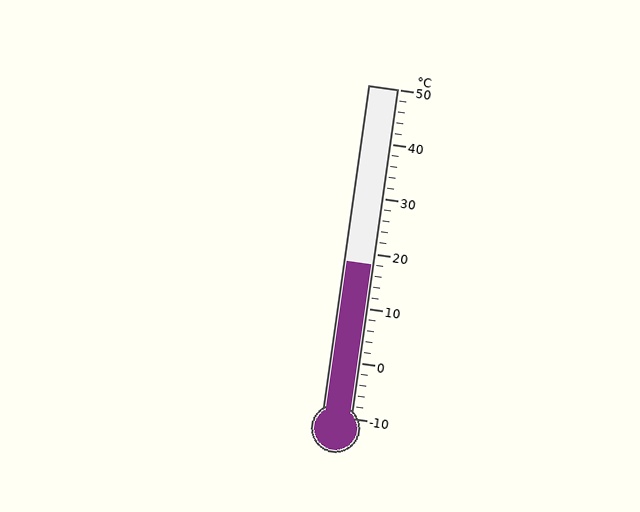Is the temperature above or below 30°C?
The temperature is below 30°C.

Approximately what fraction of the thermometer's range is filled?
The thermometer is filled to approximately 45% of its range.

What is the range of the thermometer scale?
The thermometer scale ranges from -10°C to 50°C.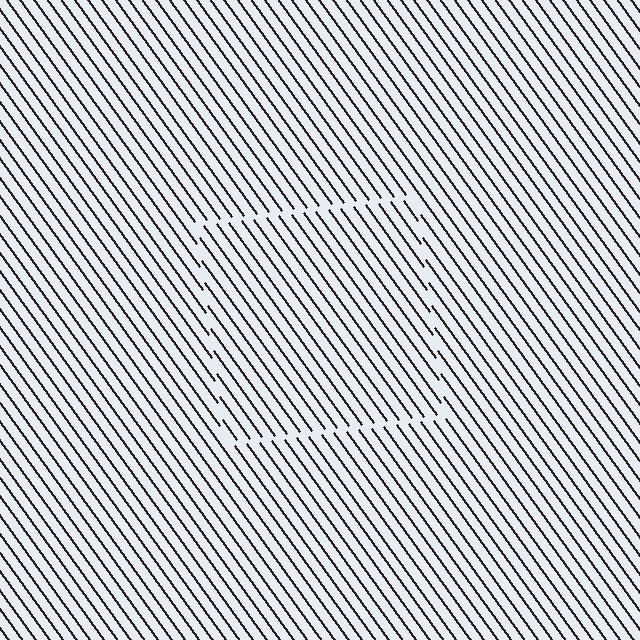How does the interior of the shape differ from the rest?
The interior of the shape contains the same grating, shifted by half a period — the contour is defined by the phase discontinuity where line-ends from the inner and outer gratings abut.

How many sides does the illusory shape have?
4 sides — the line-ends trace a square.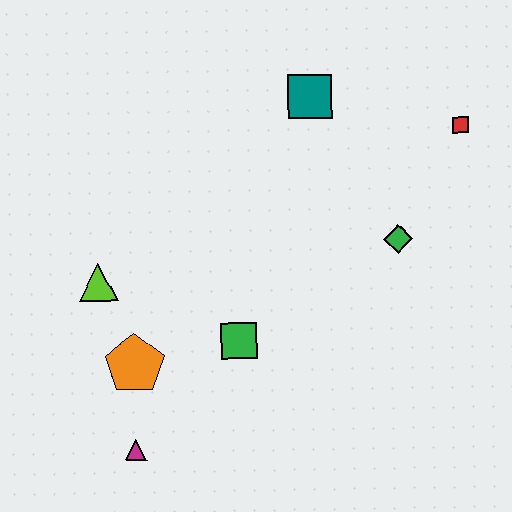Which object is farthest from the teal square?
The magenta triangle is farthest from the teal square.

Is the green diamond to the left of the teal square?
No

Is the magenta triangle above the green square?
No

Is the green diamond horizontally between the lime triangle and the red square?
Yes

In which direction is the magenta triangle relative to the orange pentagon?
The magenta triangle is below the orange pentagon.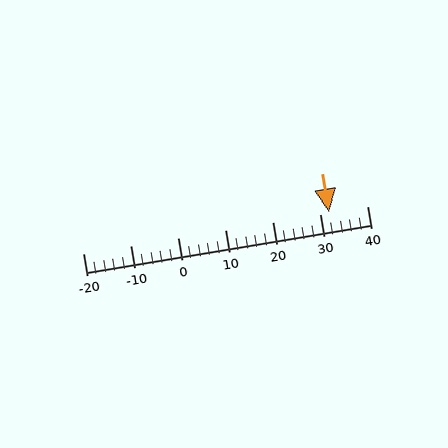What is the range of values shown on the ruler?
The ruler shows values from -20 to 40.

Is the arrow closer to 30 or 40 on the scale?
The arrow is closer to 30.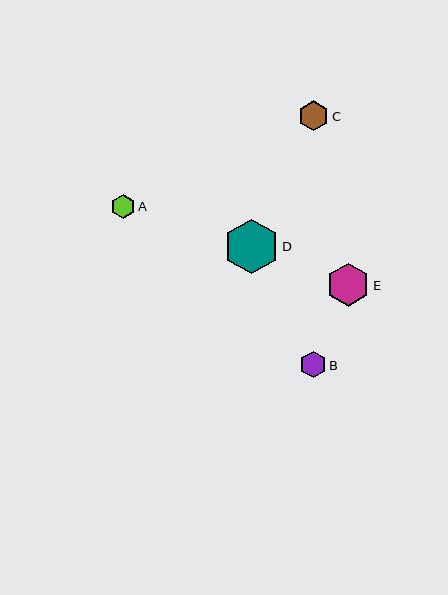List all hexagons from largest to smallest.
From largest to smallest: D, E, C, B, A.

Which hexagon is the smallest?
Hexagon A is the smallest with a size of approximately 24 pixels.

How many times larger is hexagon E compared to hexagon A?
Hexagon E is approximately 1.8 times the size of hexagon A.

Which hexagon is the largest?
Hexagon D is the largest with a size of approximately 55 pixels.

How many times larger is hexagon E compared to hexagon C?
Hexagon E is approximately 1.5 times the size of hexagon C.